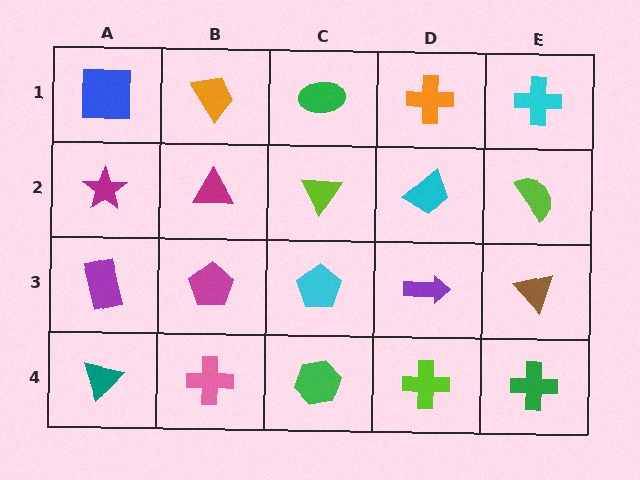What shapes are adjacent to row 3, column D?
A cyan trapezoid (row 2, column D), a lime cross (row 4, column D), a cyan pentagon (row 3, column C), a brown triangle (row 3, column E).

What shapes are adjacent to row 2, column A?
A blue square (row 1, column A), a purple rectangle (row 3, column A), a magenta triangle (row 2, column B).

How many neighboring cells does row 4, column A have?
2.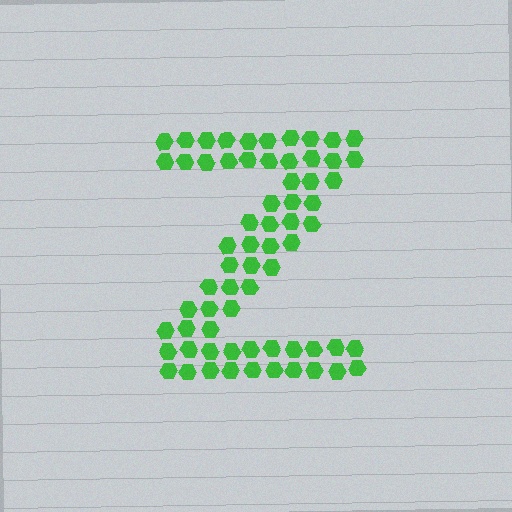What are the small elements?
The small elements are hexagons.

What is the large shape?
The large shape is the letter Z.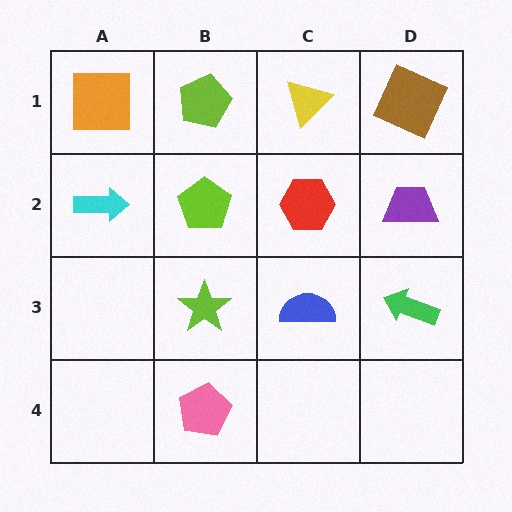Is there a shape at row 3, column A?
No, that cell is empty.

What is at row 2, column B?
A lime pentagon.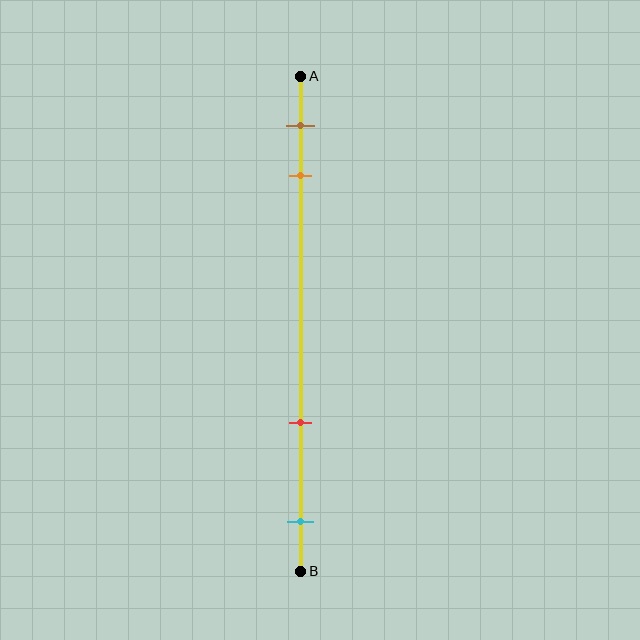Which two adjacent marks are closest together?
The brown and orange marks are the closest adjacent pair.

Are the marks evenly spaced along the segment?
No, the marks are not evenly spaced.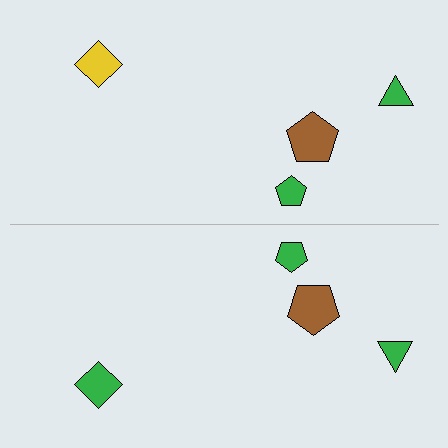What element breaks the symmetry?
The green diamond on the bottom side breaks the symmetry — its mirror counterpart is yellow.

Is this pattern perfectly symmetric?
No, the pattern is not perfectly symmetric. The green diamond on the bottom side breaks the symmetry — its mirror counterpart is yellow.